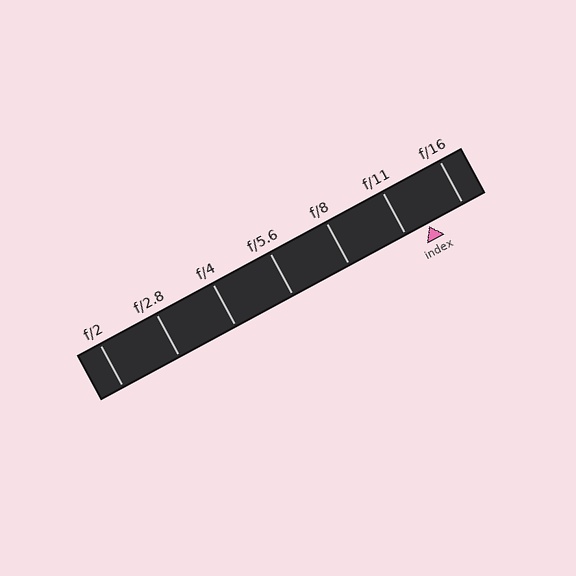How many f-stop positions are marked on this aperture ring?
There are 7 f-stop positions marked.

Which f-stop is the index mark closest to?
The index mark is closest to f/11.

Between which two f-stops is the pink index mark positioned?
The index mark is between f/11 and f/16.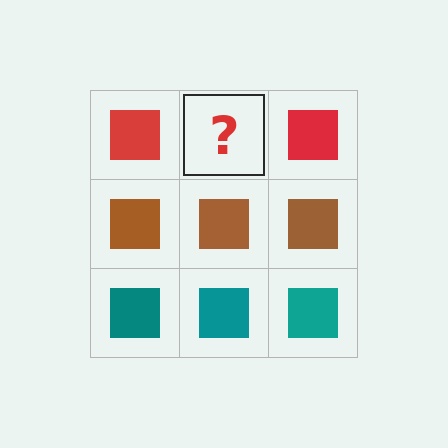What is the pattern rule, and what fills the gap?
The rule is that each row has a consistent color. The gap should be filled with a red square.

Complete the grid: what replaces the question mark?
The question mark should be replaced with a red square.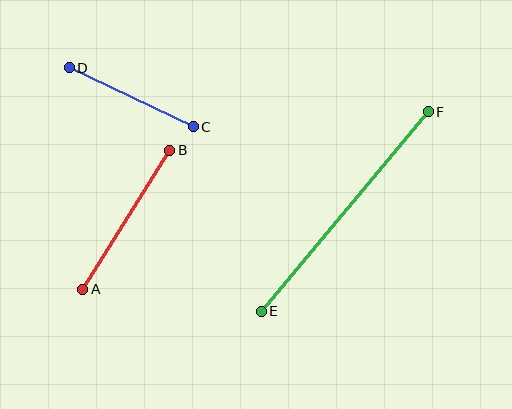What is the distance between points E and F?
The distance is approximately 260 pixels.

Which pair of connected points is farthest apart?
Points E and F are farthest apart.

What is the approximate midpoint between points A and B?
The midpoint is at approximately (126, 220) pixels.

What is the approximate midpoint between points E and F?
The midpoint is at approximately (345, 211) pixels.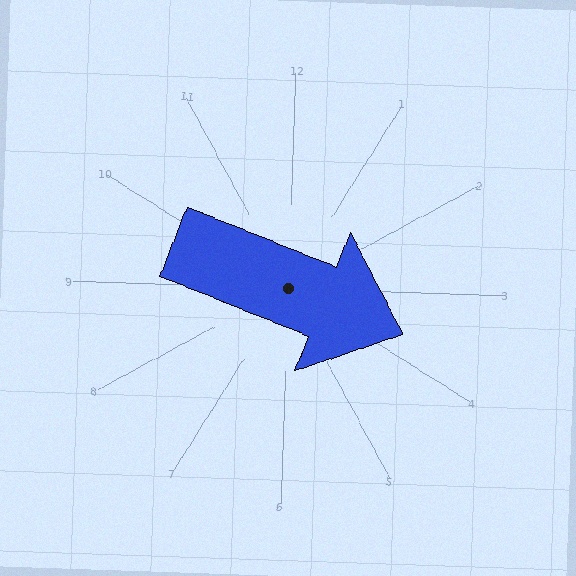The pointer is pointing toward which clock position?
Roughly 4 o'clock.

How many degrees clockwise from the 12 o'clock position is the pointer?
Approximately 110 degrees.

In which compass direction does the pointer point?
East.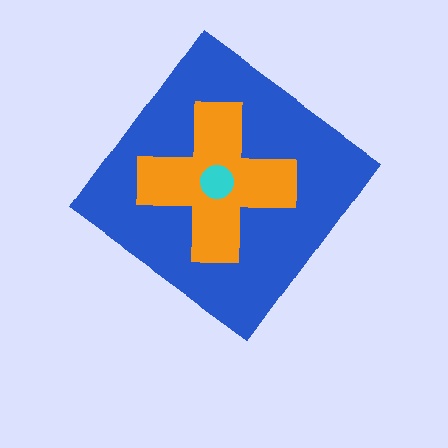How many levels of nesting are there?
3.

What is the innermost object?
The cyan circle.